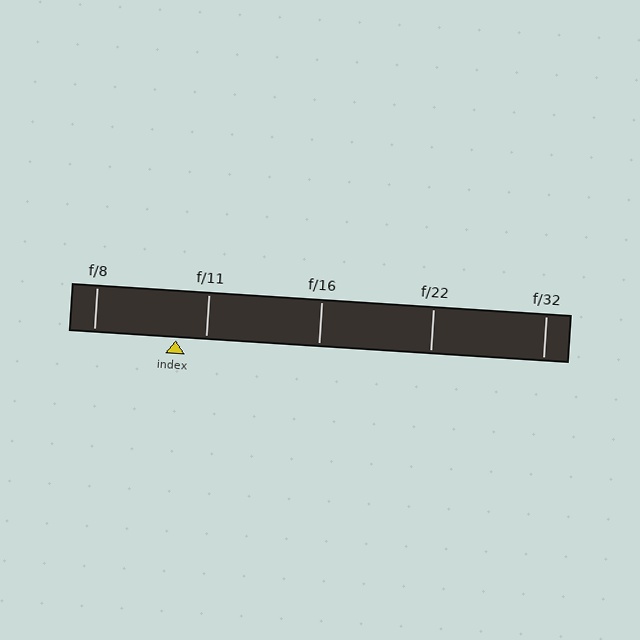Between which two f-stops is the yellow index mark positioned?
The index mark is between f/8 and f/11.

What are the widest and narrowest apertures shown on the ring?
The widest aperture shown is f/8 and the narrowest is f/32.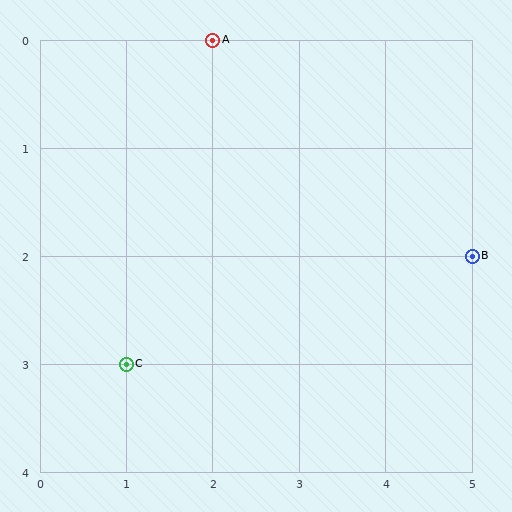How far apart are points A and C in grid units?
Points A and C are 1 column and 3 rows apart (about 3.2 grid units diagonally).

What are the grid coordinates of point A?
Point A is at grid coordinates (2, 0).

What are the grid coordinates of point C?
Point C is at grid coordinates (1, 3).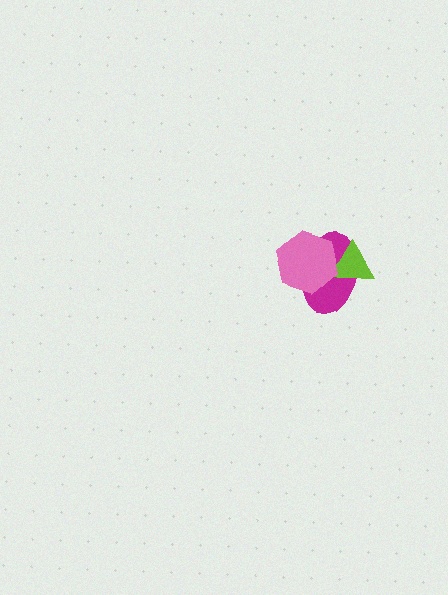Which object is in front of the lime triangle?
The pink hexagon is in front of the lime triangle.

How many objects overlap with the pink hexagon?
2 objects overlap with the pink hexagon.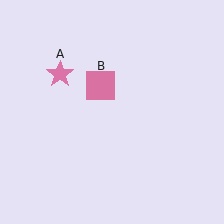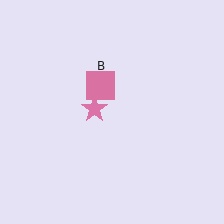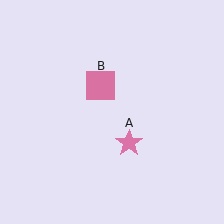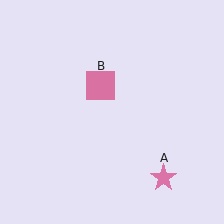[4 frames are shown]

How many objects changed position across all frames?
1 object changed position: pink star (object A).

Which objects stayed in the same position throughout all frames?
Pink square (object B) remained stationary.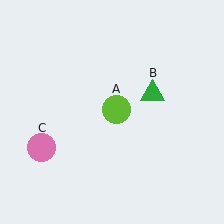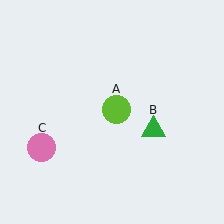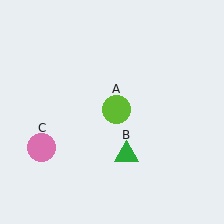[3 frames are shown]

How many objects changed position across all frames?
1 object changed position: green triangle (object B).